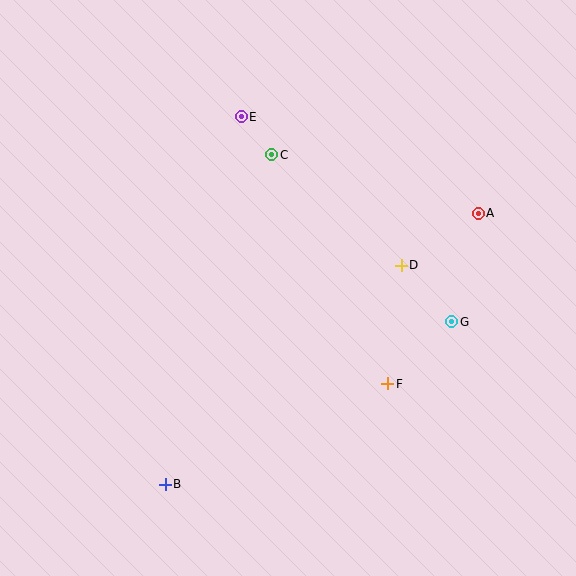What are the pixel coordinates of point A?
Point A is at (478, 213).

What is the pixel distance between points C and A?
The distance between C and A is 214 pixels.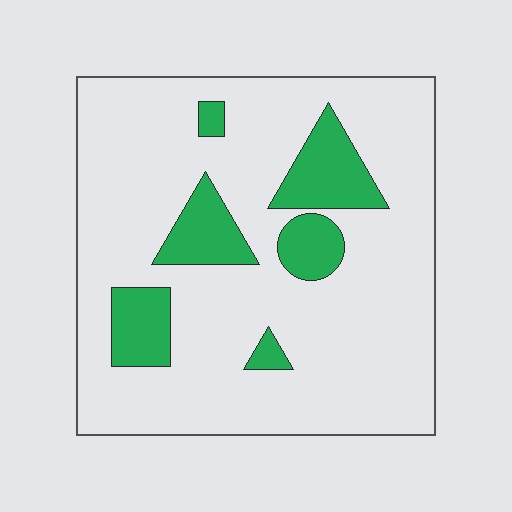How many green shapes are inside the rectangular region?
6.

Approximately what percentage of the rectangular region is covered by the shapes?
Approximately 15%.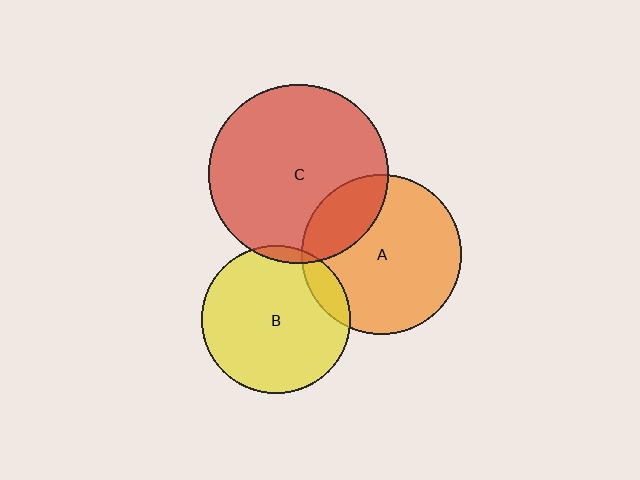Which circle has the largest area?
Circle C (red).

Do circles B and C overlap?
Yes.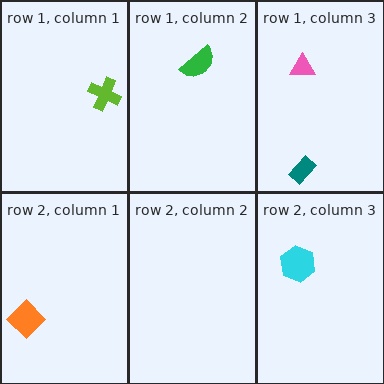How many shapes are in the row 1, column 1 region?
1.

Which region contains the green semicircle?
The row 1, column 2 region.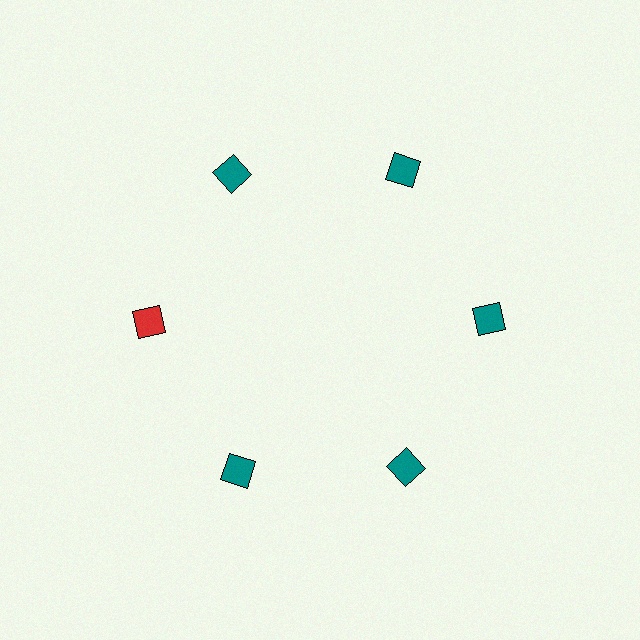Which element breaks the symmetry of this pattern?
The red diamond at roughly the 9 o'clock position breaks the symmetry. All other shapes are teal diamonds.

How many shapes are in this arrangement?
There are 6 shapes arranged in a ring pattern.